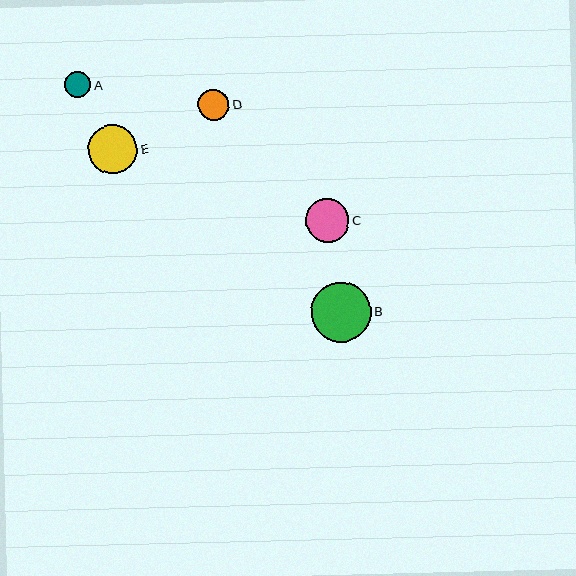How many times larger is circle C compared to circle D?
Circle C is approximately 1.4 times the size of circle D.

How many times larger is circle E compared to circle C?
Circle E is approximately 1.1 times the size of circle C.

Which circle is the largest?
Circle B is the largest with a size of approximately 60 pixels.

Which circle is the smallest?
Circle A is the smallest with a size of approximately 26 pixels.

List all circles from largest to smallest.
From largest to smallest: B, E, C, D, A.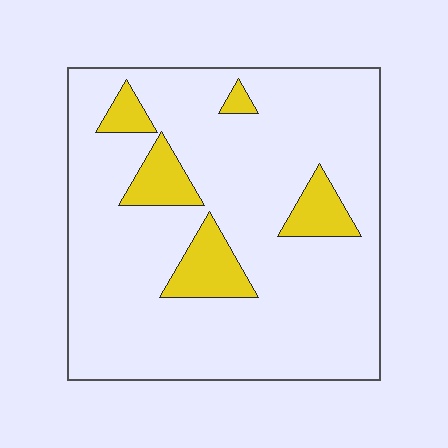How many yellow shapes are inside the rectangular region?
5.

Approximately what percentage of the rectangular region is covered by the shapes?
Approximately 15%.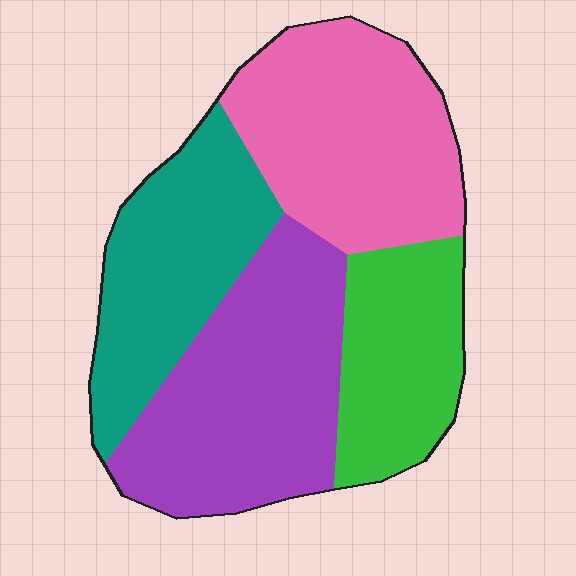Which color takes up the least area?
Green, at roughly 20%.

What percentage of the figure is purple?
Purple takes up about one third (1/3) of the figure.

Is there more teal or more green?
Teal.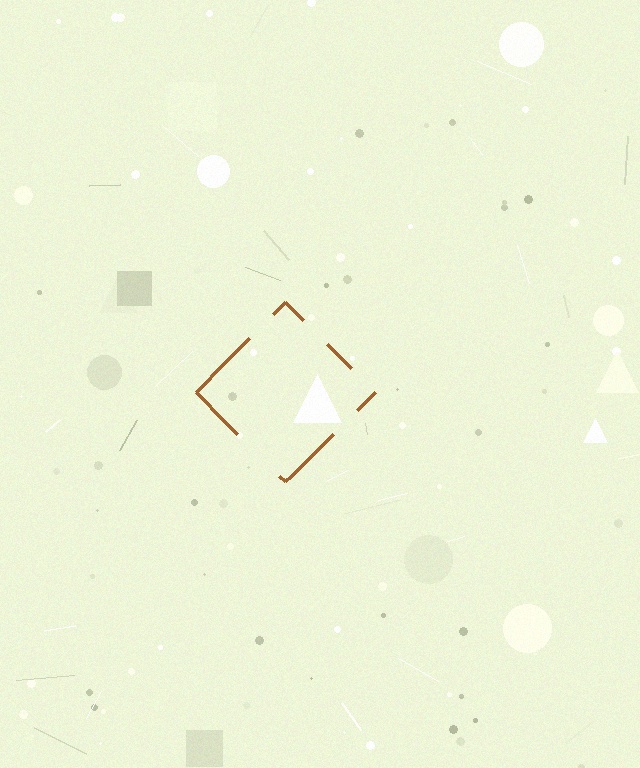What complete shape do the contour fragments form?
The contour fragments form a diamond.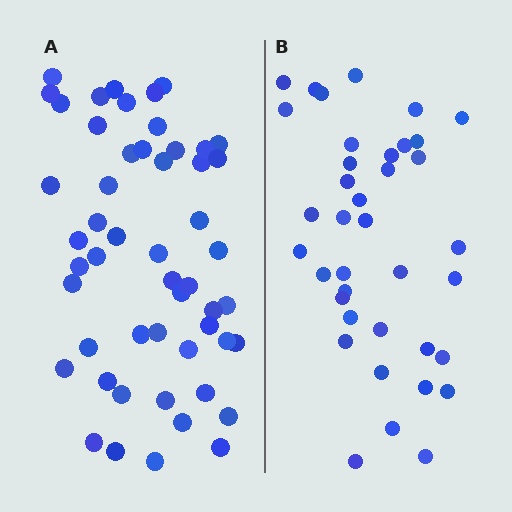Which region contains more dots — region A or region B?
Region A (the left region) has more dots.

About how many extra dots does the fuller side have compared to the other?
Region A has approximately 15 more dots than region B.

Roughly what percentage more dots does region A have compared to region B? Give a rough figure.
About 35% more.